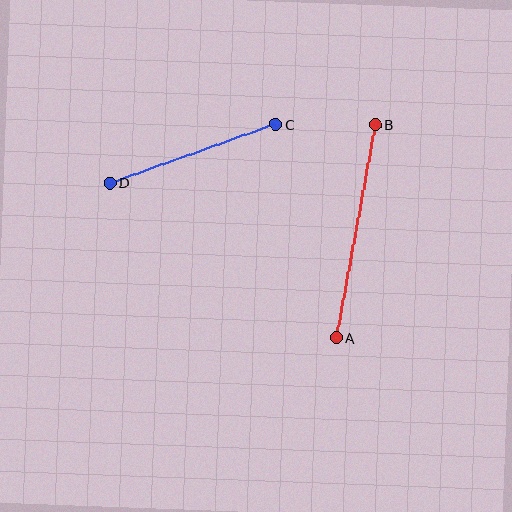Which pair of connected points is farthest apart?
Points A and B are farthest apart.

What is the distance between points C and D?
The distance is approximately 175 pixels.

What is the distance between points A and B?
The distance is approximately 217 pixels.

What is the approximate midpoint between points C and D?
The midpoint is at approximately (193, 154) pixels.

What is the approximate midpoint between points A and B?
The midpoint is at approximately (356, 231) pixels.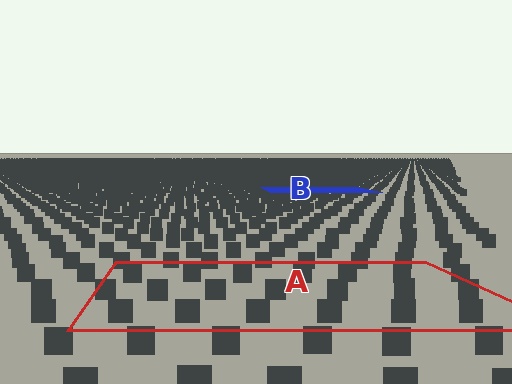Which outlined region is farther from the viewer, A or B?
Region B is farther from the viewer — the texture elements inside it appear smaller and more densely packed.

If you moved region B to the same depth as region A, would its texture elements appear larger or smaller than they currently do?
They would appear larger. At a closer depth, the same texture elements are projected at a bigger on-screen size.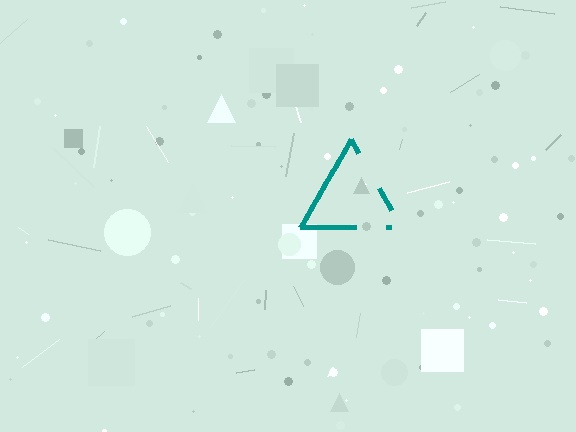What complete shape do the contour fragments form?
The contour fragments form a triangle.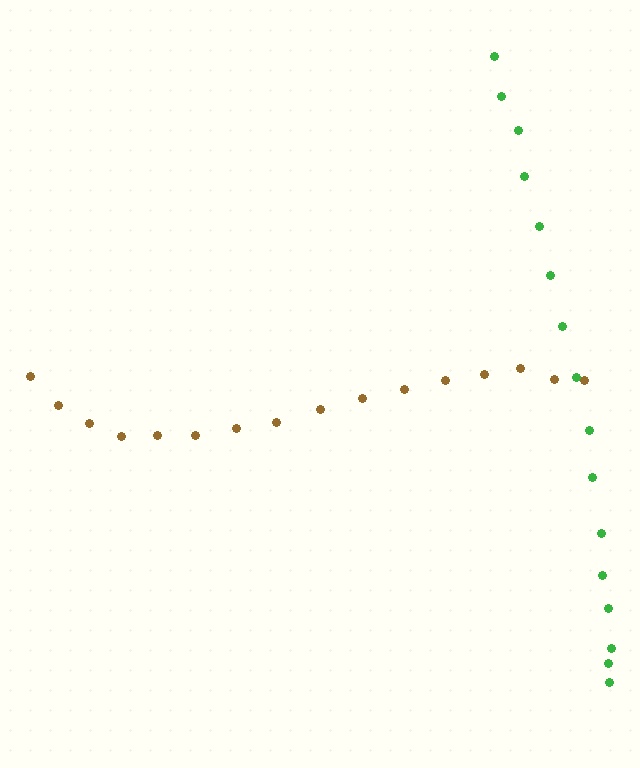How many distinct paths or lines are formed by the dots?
There are 2 distinct paths.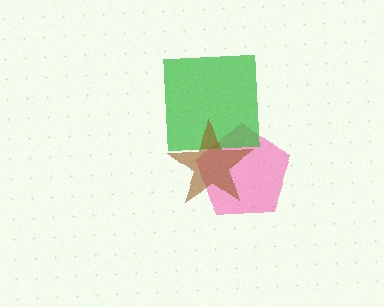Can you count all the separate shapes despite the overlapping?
Yes, there are 3 separate shapes.